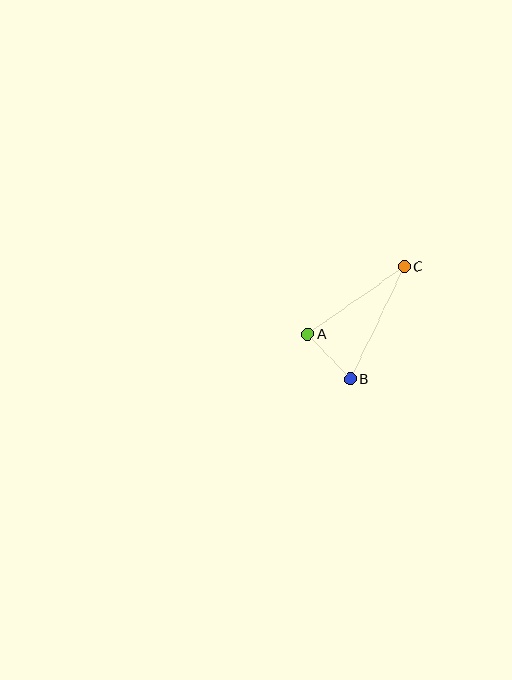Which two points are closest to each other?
Points A and B are closest to each other.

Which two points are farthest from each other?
Points B and C are farthest from each other.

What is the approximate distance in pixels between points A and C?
The distance between A and C is approximately 118 pixels.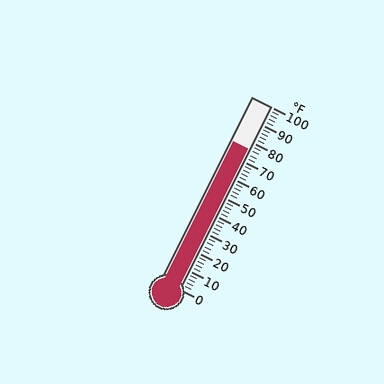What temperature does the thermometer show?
The thermometer shows approximately 76°F.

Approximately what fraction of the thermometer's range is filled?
The thermometer is filled to approximately 75% of its range.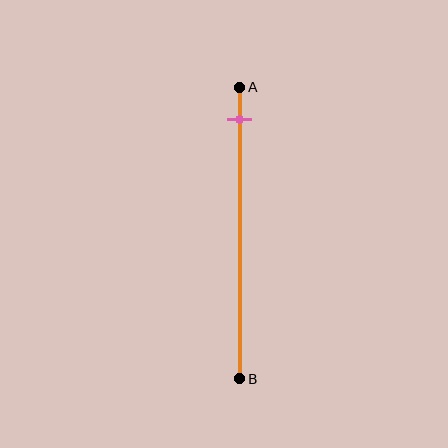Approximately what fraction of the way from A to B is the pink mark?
The pink mark is approximately 10% of the way from A to B.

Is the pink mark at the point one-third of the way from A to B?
No, the mark is at about 10% from A, not at the 33% one-third point.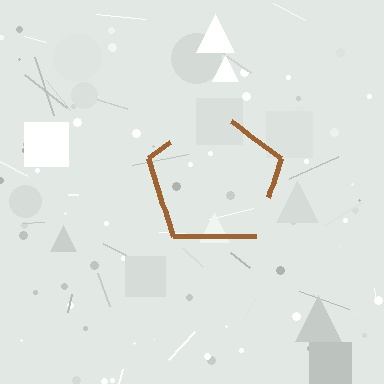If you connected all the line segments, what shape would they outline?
They would outline a pentagon.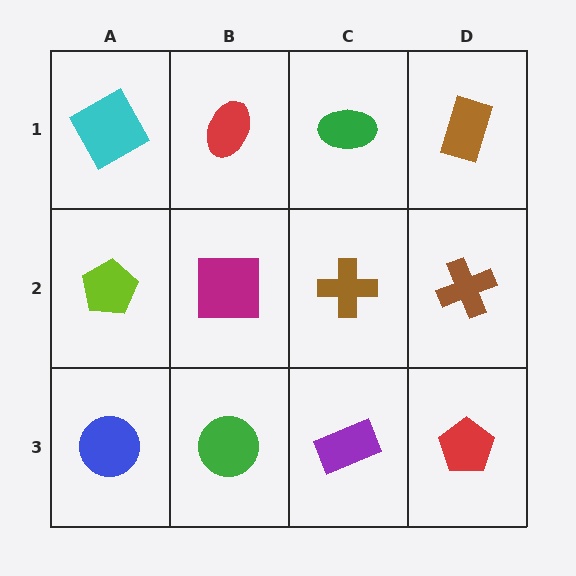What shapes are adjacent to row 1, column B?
A magenta square (row 2, column B), a cyan square (row 1, column A), a green ellipse (row 1, column C).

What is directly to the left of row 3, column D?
A purple rectangle.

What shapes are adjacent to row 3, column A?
A lime pentagon (row 2, column A), a green circle (row 3, column B).